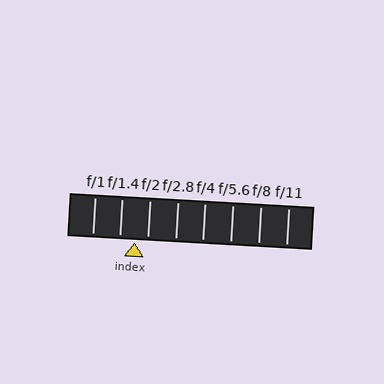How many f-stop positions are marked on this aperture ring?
There are 8 f-stop positions marked.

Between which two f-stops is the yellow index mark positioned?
The index mark is between f/1.4 and f/2.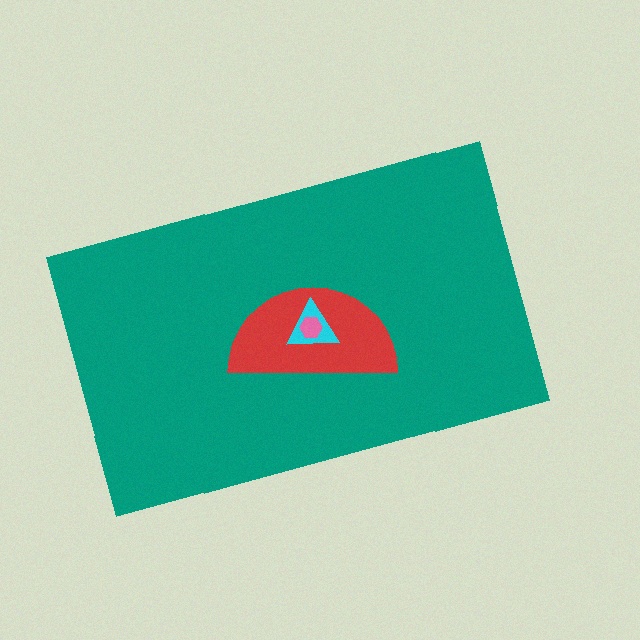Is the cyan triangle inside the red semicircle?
Yes.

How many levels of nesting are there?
4.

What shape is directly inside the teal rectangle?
The red semicircle.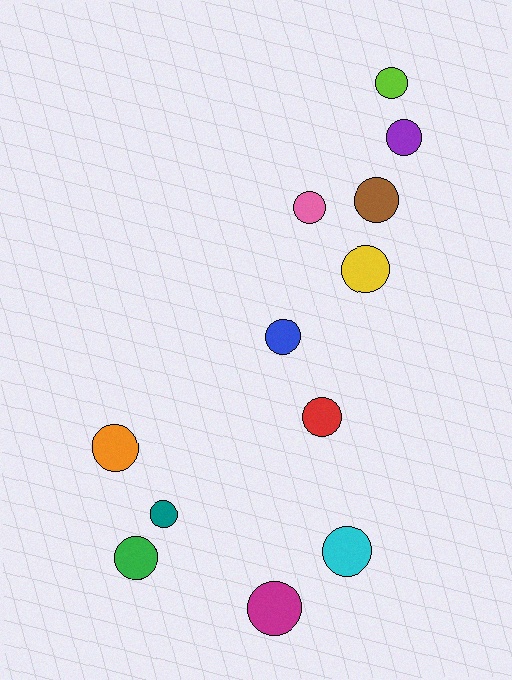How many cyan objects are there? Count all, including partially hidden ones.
There is 1 cyan object.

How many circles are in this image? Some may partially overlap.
There are 12 circles.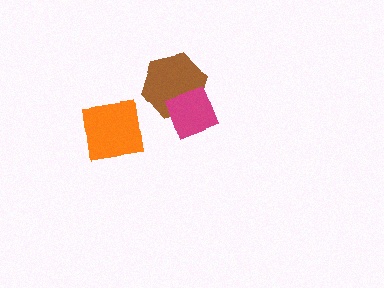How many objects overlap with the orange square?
0 objects overlap with the orange square.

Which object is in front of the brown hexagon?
The magenta diamond is in front of the brown hexagon.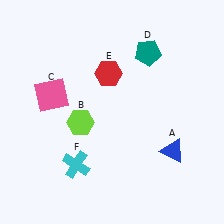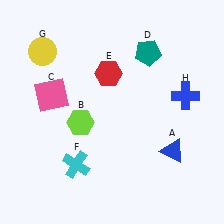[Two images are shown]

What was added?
A yellow circle (G), a blue cross (H) were added in Image 2.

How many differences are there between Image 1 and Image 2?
There are 2 differences between the two images.